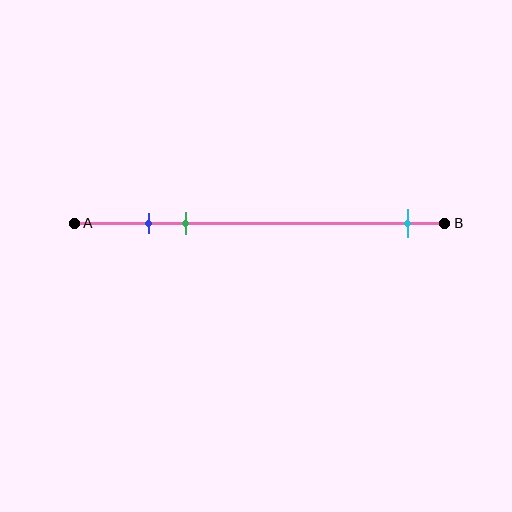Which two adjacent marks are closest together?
The blue and green marks are the closest adjacent pair.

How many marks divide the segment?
There are 3 marks dividing the segment.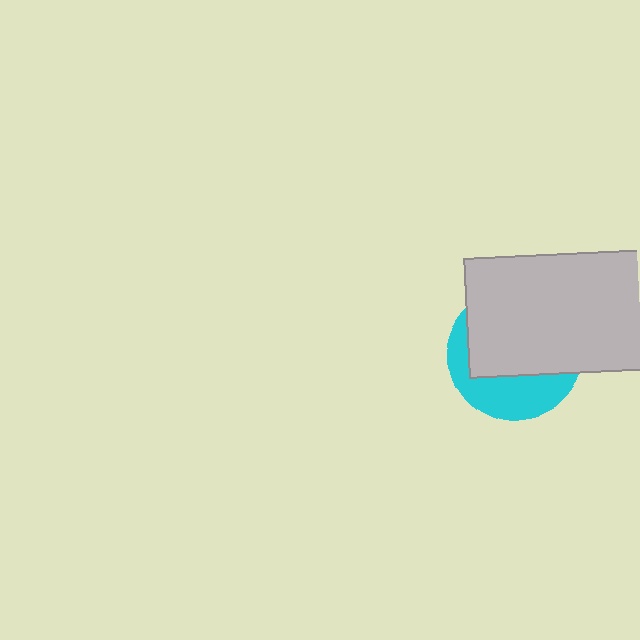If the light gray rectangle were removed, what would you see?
You would see the complete cyan circle.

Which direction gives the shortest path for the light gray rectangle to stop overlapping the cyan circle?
Moving up gives the shortest separation.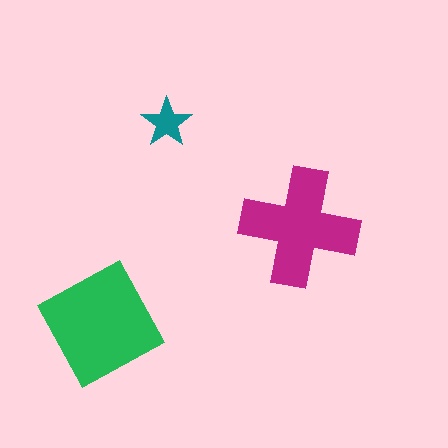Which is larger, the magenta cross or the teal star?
The magenta cross.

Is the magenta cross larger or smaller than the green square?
Smaller.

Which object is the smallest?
The teal star.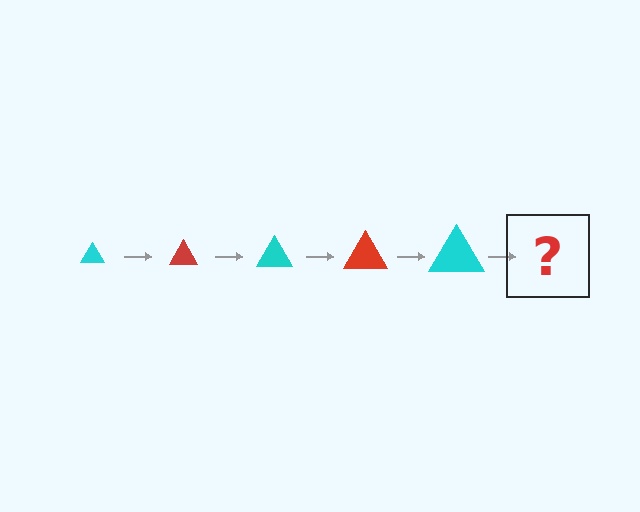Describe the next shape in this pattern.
It should be a red triangle, larger than the previous one.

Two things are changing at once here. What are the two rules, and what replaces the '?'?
The two rules are that the triangle grows larger each step and the color cycles through cyan and red. The '?' should be a red triangle, larger than the previous one.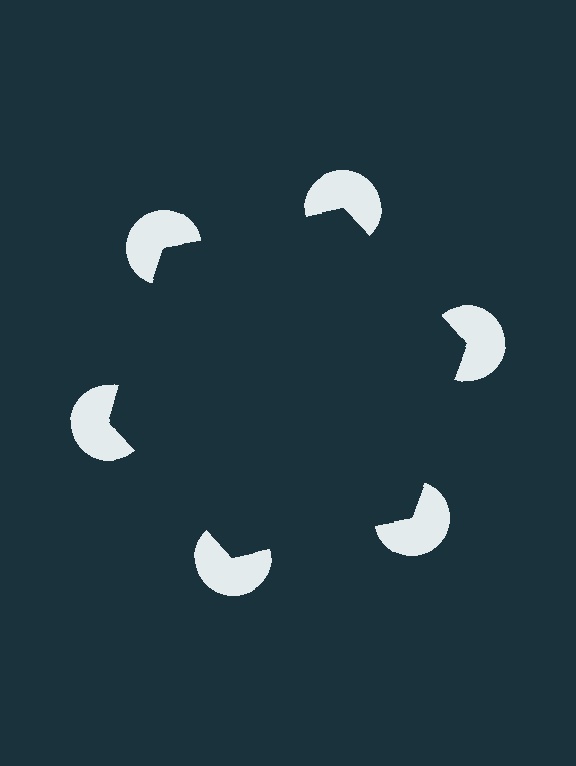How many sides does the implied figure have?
6 sides.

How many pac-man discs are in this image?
There are 6 — one at each vertex of the illusory hexagon.